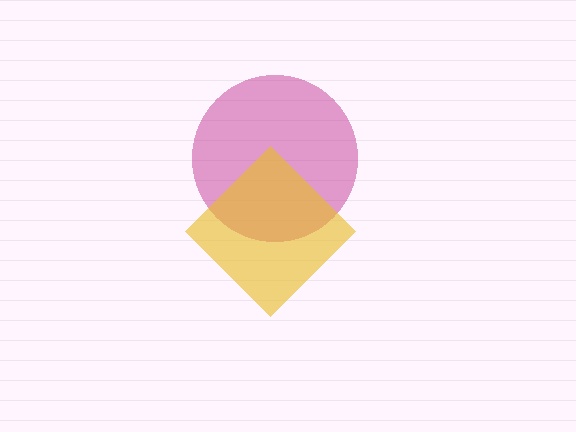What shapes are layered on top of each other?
The layered shapes are: a magenta circle, a yellow diamond.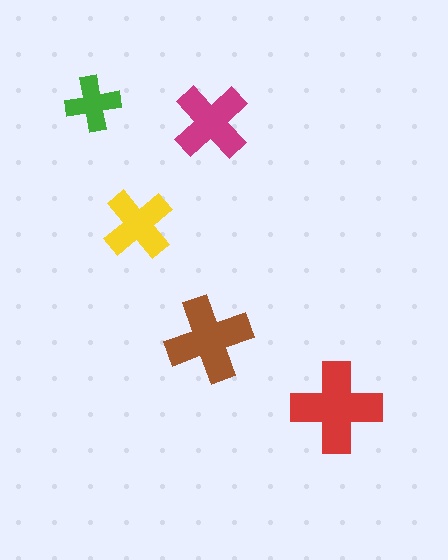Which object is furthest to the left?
The green cross is leftmost.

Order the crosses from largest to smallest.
the red one, the brown one, the magenta one, the yellow one, the green one.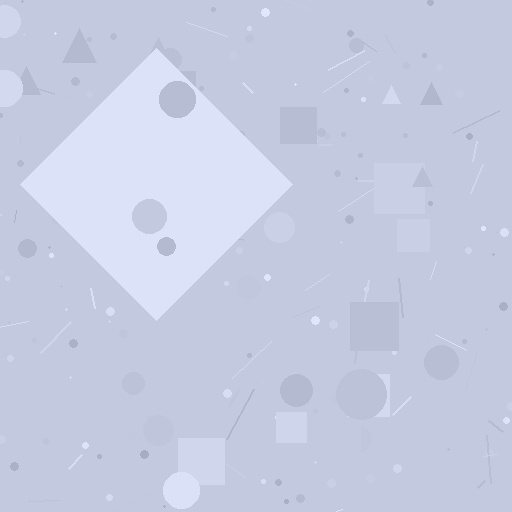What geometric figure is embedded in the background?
A diamond is embedded in the background.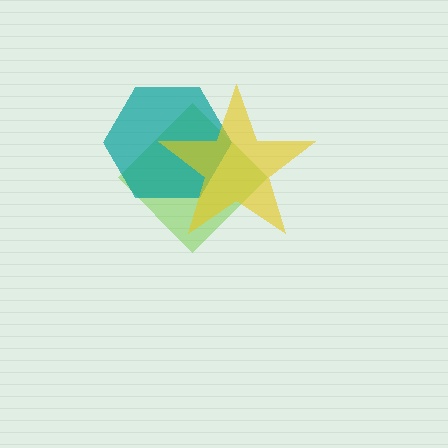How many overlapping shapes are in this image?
There are 3 overlapping shapes in the image.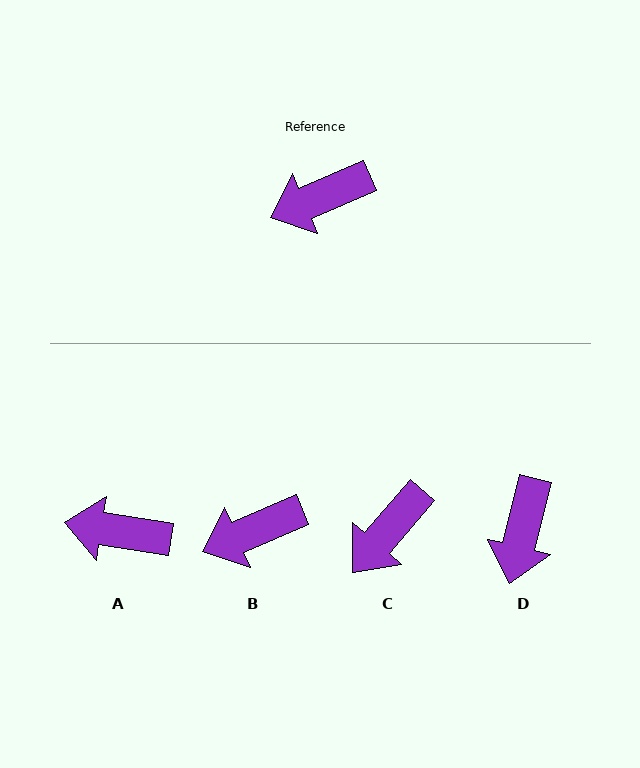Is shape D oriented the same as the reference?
No, it is off by about 53 degrees.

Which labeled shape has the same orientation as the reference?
B.